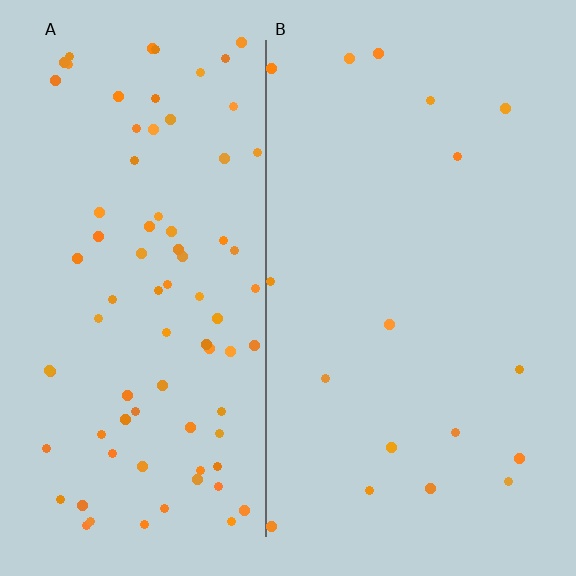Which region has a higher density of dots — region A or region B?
A (the left).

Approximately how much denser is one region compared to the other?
Approximately 4.7× — region A over region B.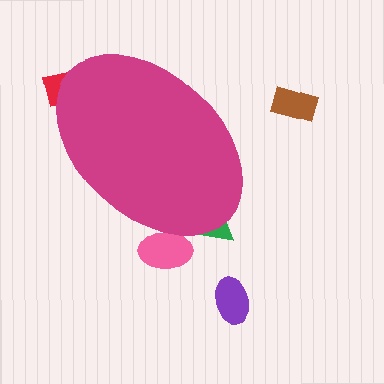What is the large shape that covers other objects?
A magenta ellipse.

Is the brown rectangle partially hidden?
No, the brown rectangle is fully visible.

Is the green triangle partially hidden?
Yes, the green triangle is partially hidden behind the magenta ellipse.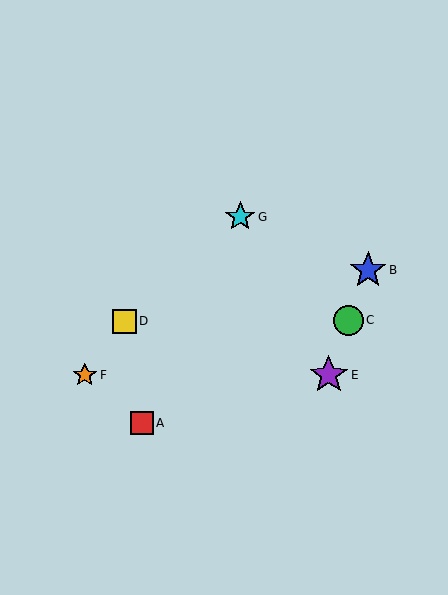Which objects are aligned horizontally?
Objects E, F are aligned horizontally.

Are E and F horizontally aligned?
Yes, both are at y≈375.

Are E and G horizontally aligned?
No, E is at y≈375 and G is at y≈217.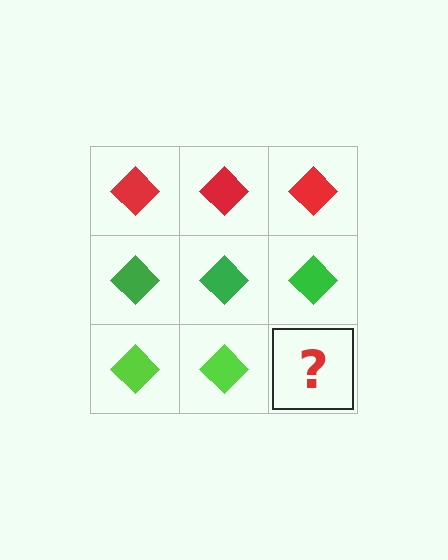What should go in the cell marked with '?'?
The missing cell should contain a lime diamond.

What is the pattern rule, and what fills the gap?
The rule is that each row has a consistent color. The gap should be filled with a lime diamond.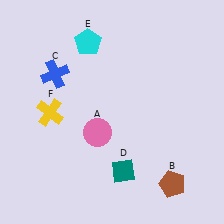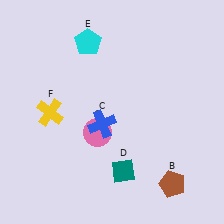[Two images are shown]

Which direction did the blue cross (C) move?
The blue cross (C) moved down.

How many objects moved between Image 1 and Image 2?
1 object moved between the two images.